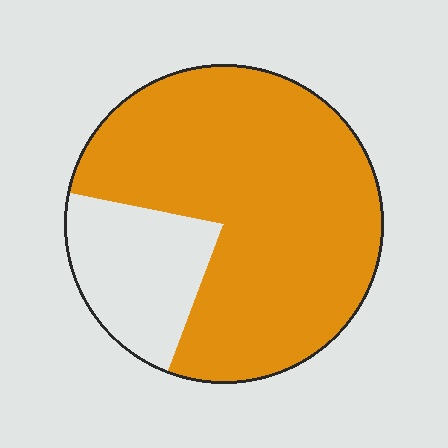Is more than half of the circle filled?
Yes.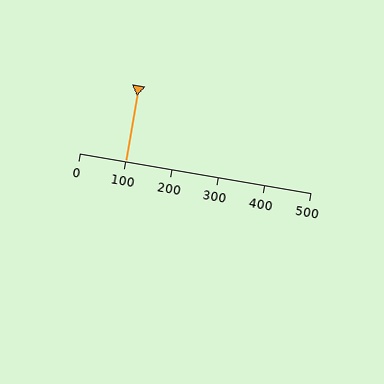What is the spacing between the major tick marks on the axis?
The major ticks are spaced 100 apart.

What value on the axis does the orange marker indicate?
The marker indicates approximately 100.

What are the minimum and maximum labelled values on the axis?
The axis runs from 0 to 500.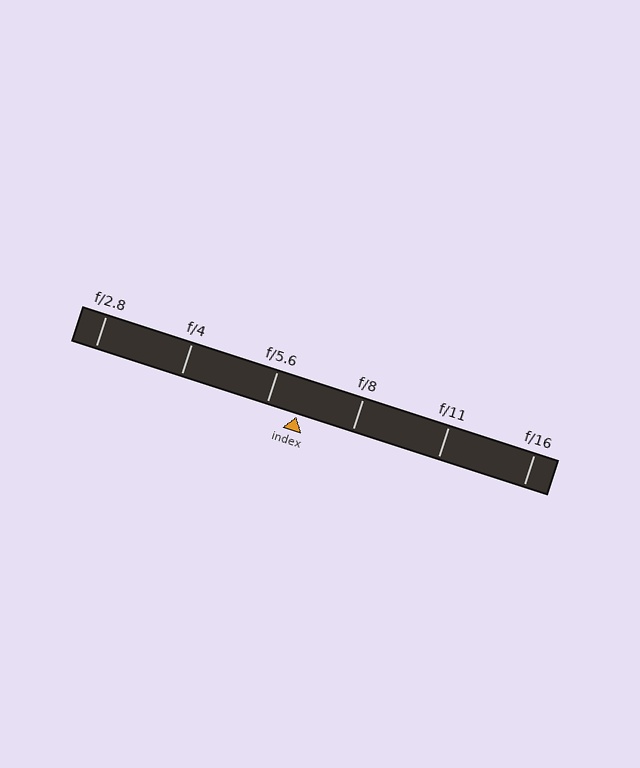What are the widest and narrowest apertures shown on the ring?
The widest aperture shown is f/2.8 and the narrowest is f/16.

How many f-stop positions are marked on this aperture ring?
There are 6 f-stop positions marked.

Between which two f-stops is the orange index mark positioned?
The index mark is between f/5.6 and f/8.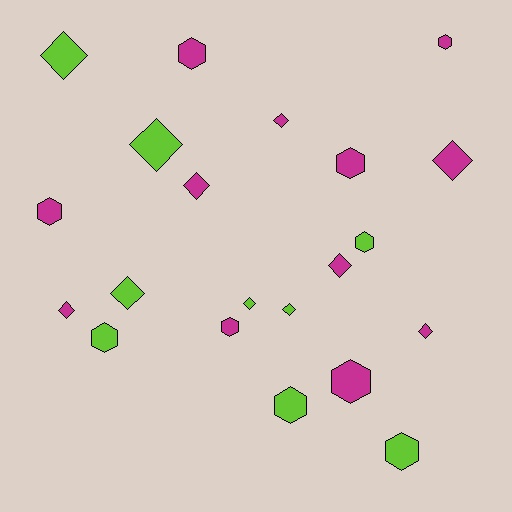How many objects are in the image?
There are 21 objects.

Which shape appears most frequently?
Diamond, with 11 objects.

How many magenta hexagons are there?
There are 6 magenta hexagons.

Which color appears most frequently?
Magenta, with 12 objects.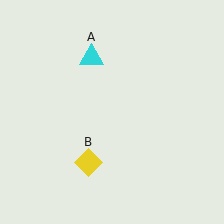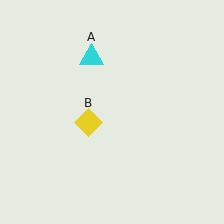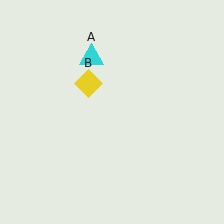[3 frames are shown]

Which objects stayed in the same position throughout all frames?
Cyan triangle (object A) remained stationary.